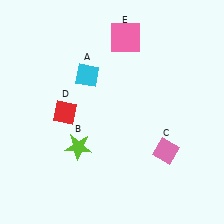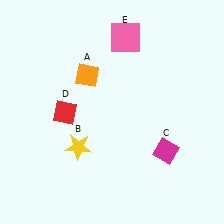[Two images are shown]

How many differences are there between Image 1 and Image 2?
There are 3 differences between the two images.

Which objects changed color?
A changed from cyan to orange. B changed from lime to yellow. C changed from pink to magenta.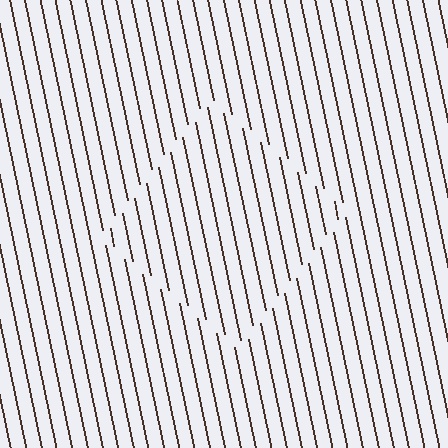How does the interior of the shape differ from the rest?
The interior of the shape contains the same grating, shifted by half a period — the contour is defined by the phase discontinuity where line-ends from the inner and outer gratings abut.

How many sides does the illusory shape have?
4 sides — the line-ends trace a square.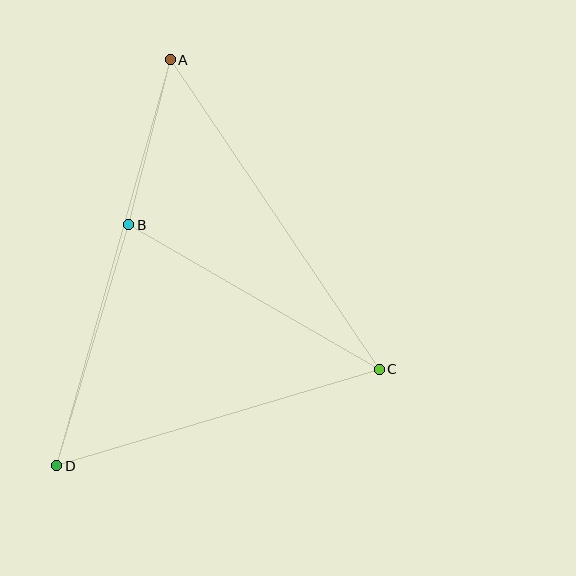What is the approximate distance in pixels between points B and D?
The distance between B and D is approximately 252 pixels.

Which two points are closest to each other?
Points A and B are closest to each other.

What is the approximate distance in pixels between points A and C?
The distance between A and C is approximately 374 pixels.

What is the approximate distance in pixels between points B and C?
The distance between B and C is approximately 289 pixels.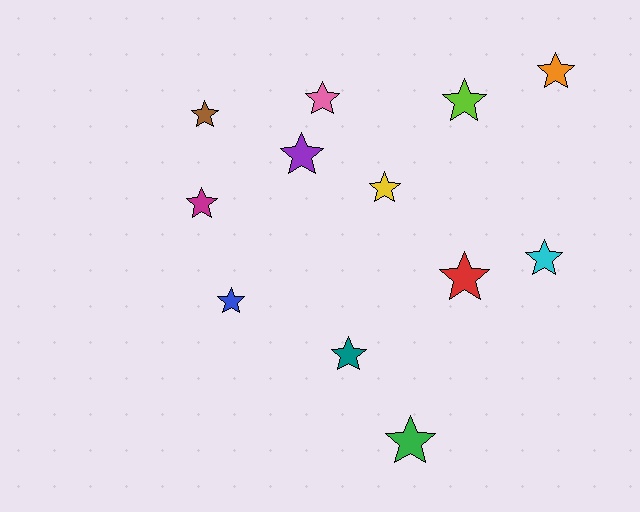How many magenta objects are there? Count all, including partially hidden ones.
There is 1 magenta object.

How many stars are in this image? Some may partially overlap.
There are 12 stars.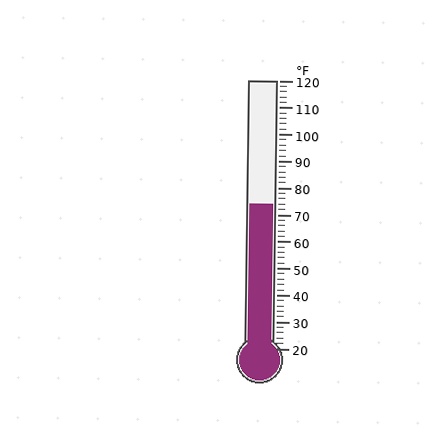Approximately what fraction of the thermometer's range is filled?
The thermometer is filled to approximately 55% of its range.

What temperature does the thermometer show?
The thermometer shows approximately 74°F.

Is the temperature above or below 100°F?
The temperature is below 100°F.